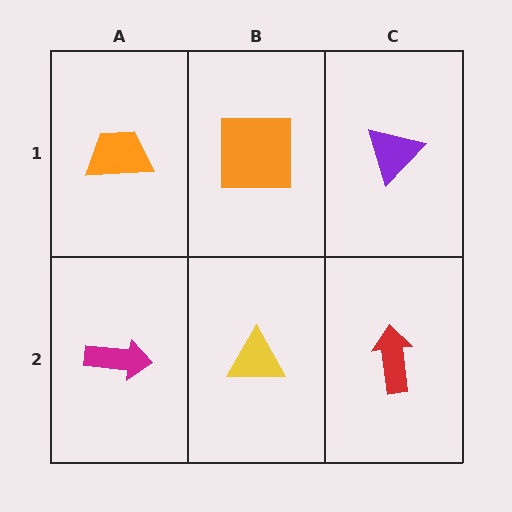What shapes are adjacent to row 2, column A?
An orange trapezoid (row 1, column A), a yellow triangle (row 2, column B).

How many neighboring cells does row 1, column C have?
2.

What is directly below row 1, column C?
A red arrow.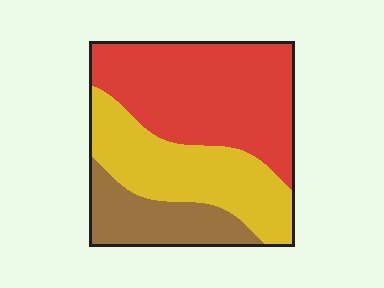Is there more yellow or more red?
Red.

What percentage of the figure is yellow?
Yellow covers 33% of the figure.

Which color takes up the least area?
Brown, at roughly 20%.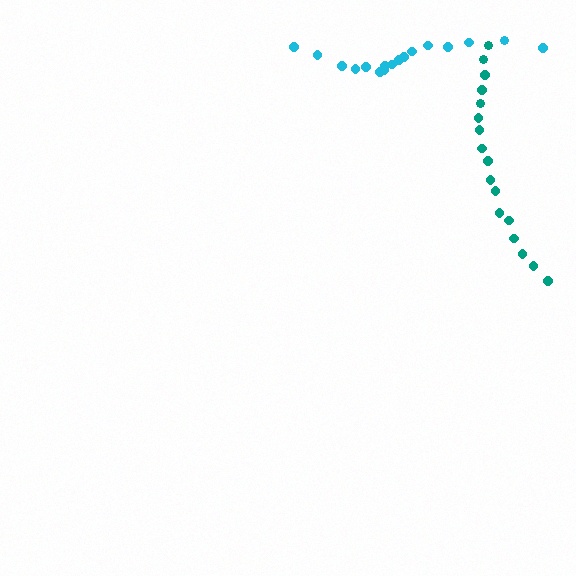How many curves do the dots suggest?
There are 2 distinct paths.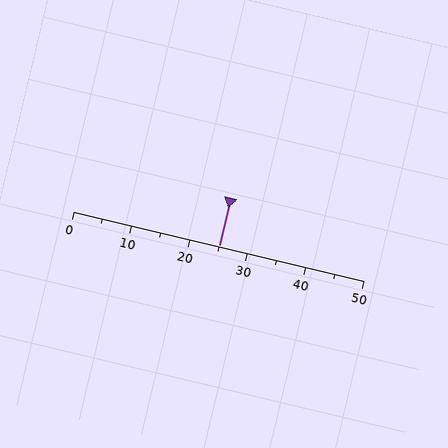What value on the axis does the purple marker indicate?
The marker indicates approximately 25.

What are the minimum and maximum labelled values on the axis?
The axis runs from 0 to 50.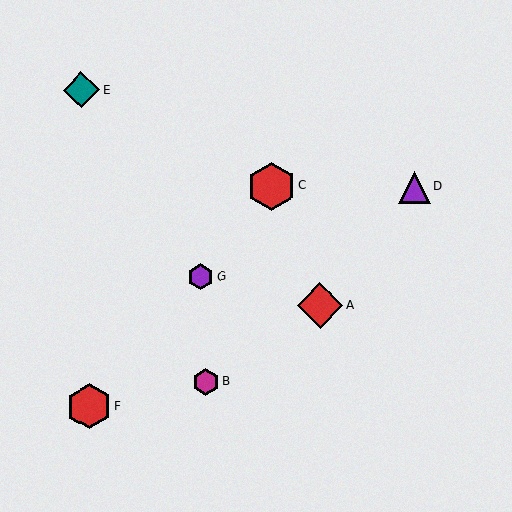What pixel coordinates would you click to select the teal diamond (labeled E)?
Click at (81, 90) to select the teal diamond E.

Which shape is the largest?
The red hexagon (labeled C) is the largest.